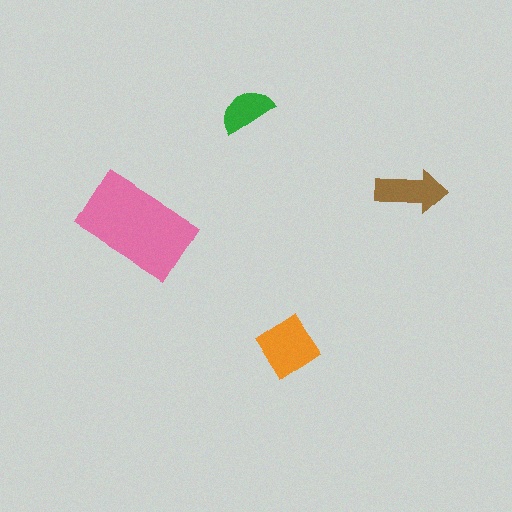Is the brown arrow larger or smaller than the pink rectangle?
Smaller.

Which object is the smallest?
The green semicircle.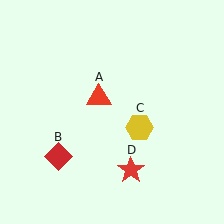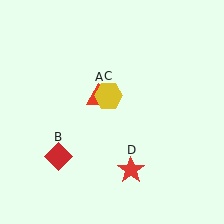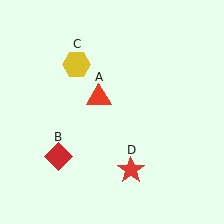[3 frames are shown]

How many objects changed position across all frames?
1 object changed position: yellow hexagon (object C).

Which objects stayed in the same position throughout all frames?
Red triangle (object A) and red diamond (object B) and red star (object D) remained stationary.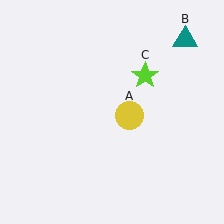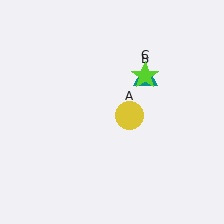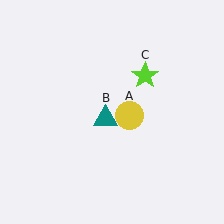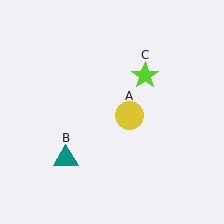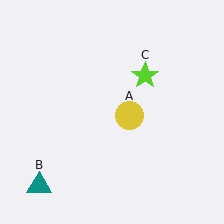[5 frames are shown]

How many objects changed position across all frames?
1 object changed position: teal triangle (object B).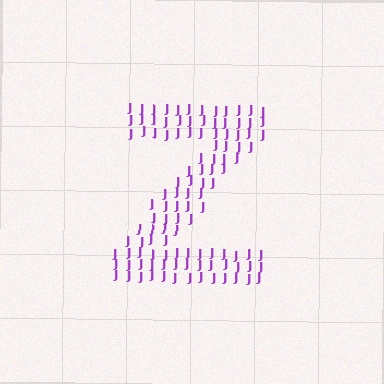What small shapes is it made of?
It is made of small letter J's.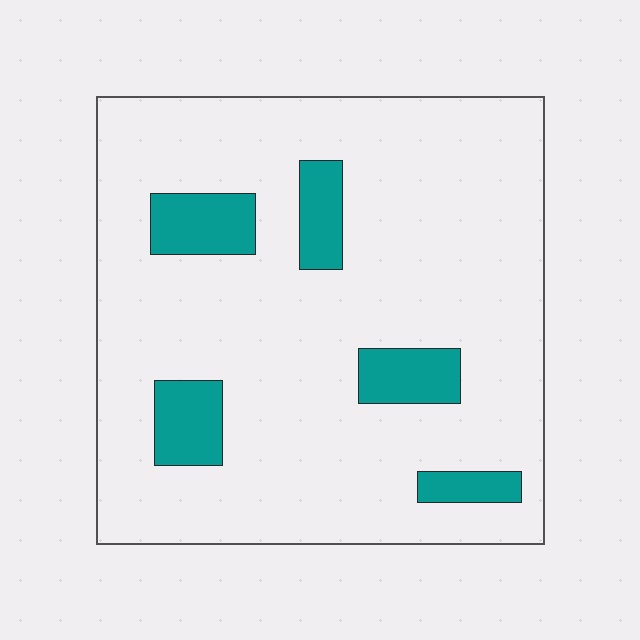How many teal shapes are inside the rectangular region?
5.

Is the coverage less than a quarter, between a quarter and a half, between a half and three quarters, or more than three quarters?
Less than a quarter.